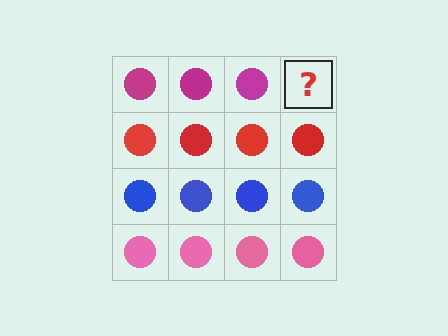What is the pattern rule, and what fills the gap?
The rule is that each row has a consistent color. The gap should be filled with a magenta circle.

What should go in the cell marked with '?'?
The missing cell should contain a magenta circle.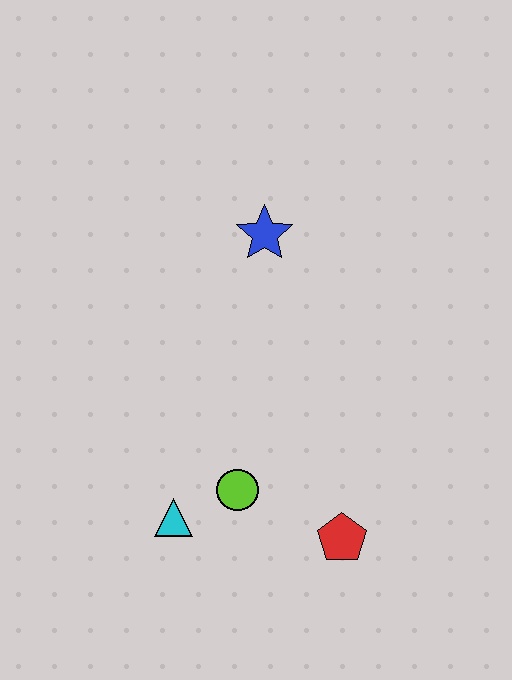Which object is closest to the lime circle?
The cyan triangle is closest to the lime circle.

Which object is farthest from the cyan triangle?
The blue star is farthest from the cyan triangle.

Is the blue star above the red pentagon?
Yes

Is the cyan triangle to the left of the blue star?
Yes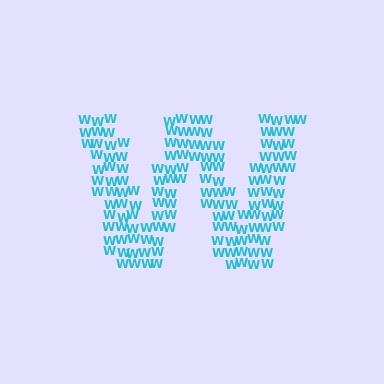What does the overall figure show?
The overall figure shows the letter W.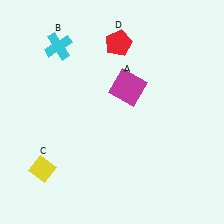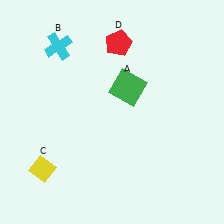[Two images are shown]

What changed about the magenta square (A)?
In Image 1, A is magenta. In Image 2, it changed to green.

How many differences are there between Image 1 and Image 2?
There is 1 difference between the two images.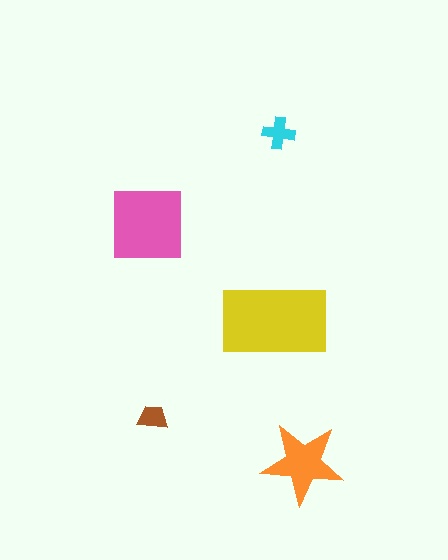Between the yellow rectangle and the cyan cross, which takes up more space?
The yellow rectangle.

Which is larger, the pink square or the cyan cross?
The pink square.